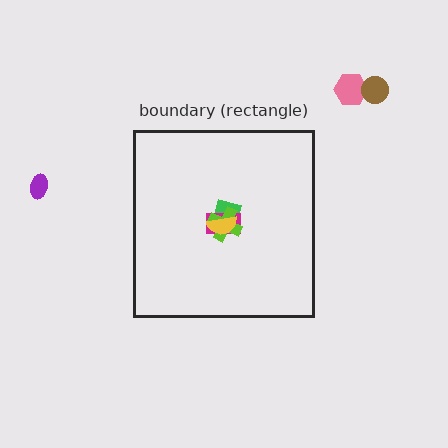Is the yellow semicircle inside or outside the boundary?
Inside.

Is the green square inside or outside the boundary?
Inside.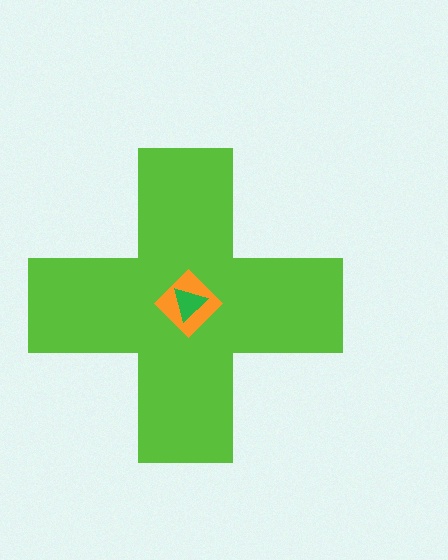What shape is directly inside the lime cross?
The orange diamond.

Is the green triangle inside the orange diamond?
Yes.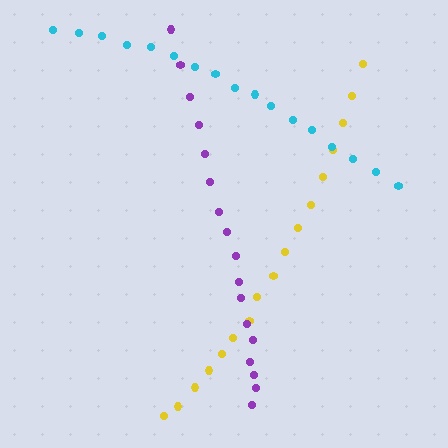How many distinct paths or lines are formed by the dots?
There are 3 distinct paths.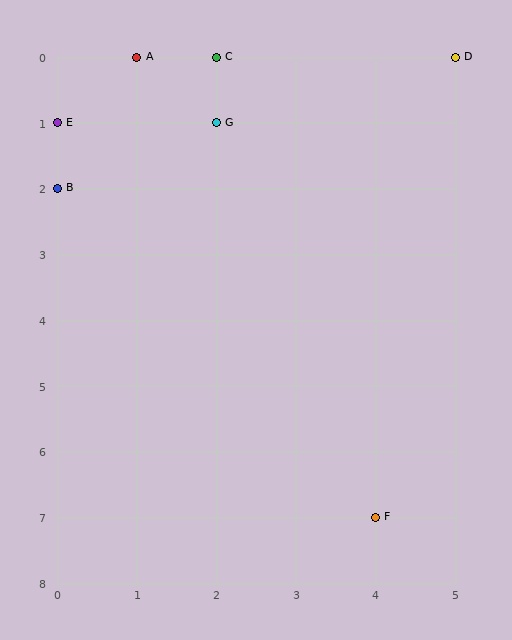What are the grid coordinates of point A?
Point A is at grid coordinates (1, 0).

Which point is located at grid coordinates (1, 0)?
Point A is at (1, 0).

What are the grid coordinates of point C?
Point C is at grid coordinates (2, 0).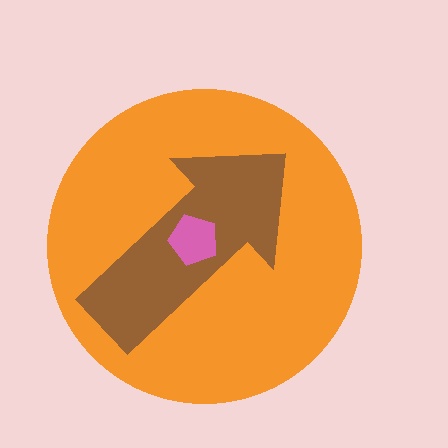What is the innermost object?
The pink pentagon.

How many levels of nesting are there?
3.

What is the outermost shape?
The orange circle.